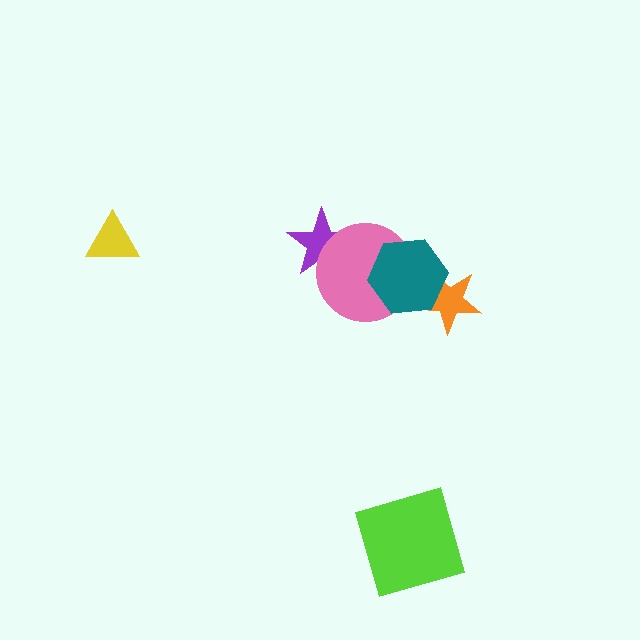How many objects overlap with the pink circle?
2 objects overlap with the pink circle.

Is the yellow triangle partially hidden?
No, no other shape covers it.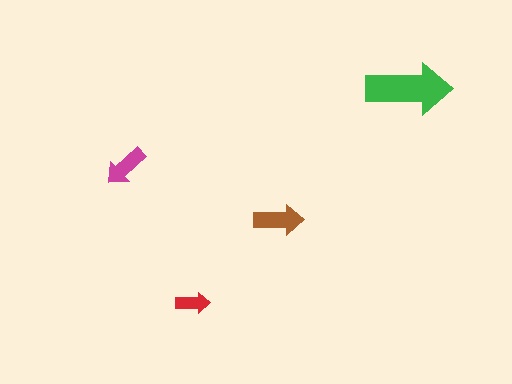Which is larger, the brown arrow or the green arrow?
The green one.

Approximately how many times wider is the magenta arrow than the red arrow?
About 1.5 times wider.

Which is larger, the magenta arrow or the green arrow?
The green one.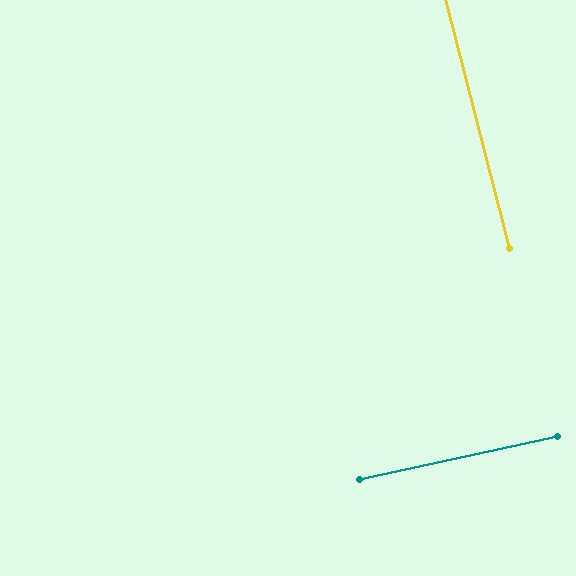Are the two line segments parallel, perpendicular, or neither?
Perpendicular — they meet at approximately 88°.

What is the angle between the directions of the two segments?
Approximately 88 degrees.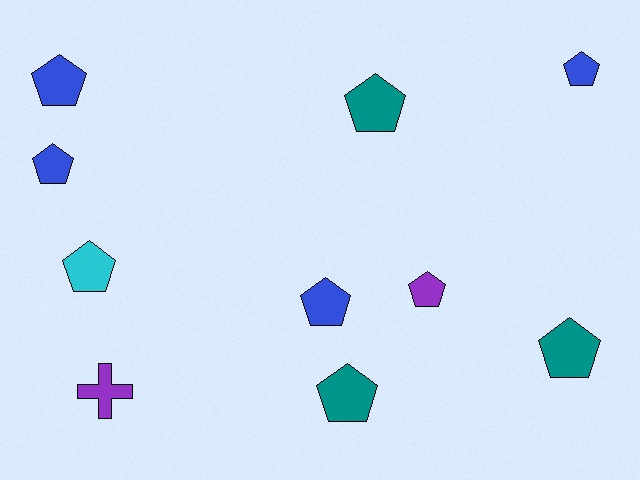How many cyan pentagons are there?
There is 1 cyan pentagon.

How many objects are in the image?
There are 10 objects.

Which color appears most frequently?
Blue, with 4 objects.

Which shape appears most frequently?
Pentagon, with 9 objects.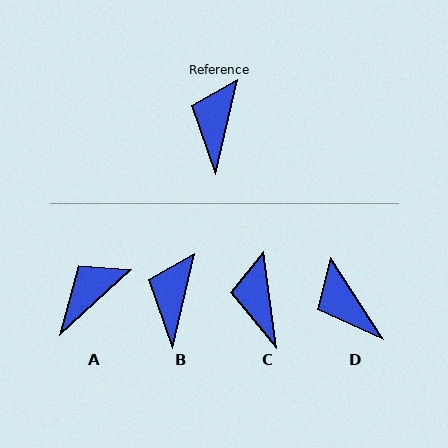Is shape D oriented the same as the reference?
No, it is off by about 46 degrees.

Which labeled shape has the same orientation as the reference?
B.